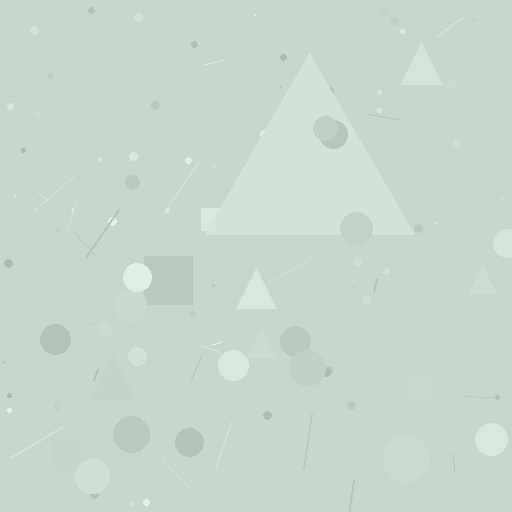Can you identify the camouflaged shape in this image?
The camouflaged shape is a triangle.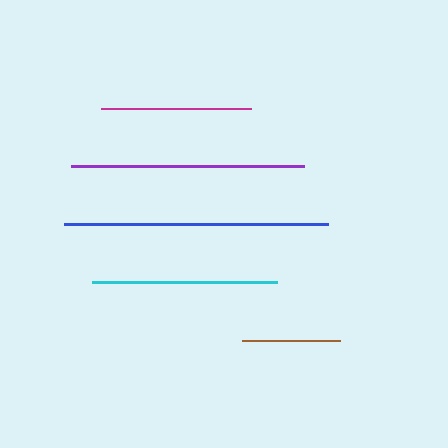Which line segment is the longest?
The blue line is the longest at approximately 264 pixels.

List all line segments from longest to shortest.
From longest to shortest: blue, purple, cyan, magenta, brown.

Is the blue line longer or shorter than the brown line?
The blue line is longer than the brown line.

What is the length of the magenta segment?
The magenta segment is approximately 150 pixels long.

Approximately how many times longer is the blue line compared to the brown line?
The blue line is approximately 2.7 times the length of the brown line.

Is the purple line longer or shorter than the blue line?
The blue line is longer than the purple line.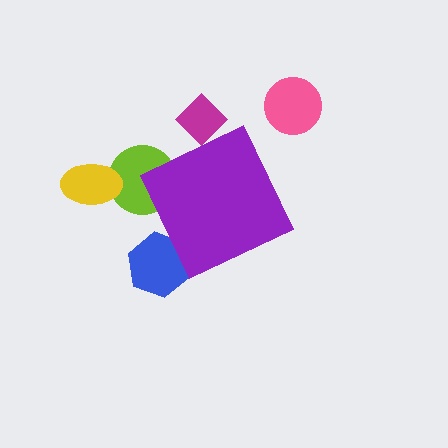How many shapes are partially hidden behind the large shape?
3 shapes are partially hidden.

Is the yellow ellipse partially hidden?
No, the yellow ellipse is fully visible.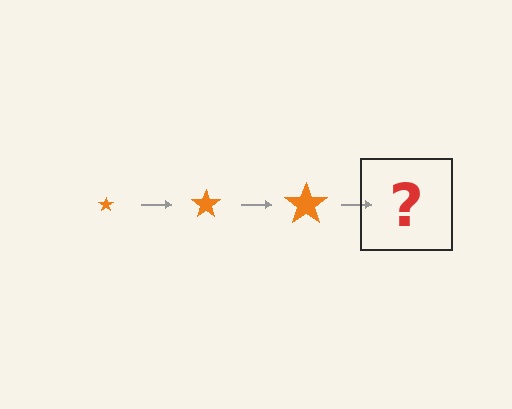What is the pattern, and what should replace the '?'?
The pattern is that the star gets progressively larger each step. The '?' should be an orange star, larger than the previous one.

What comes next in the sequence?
The next element should be an orange star, larger than the previous one.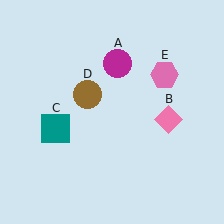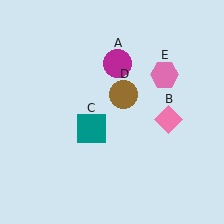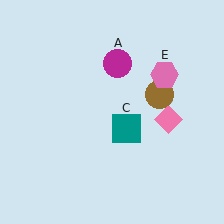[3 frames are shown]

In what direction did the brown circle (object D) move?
The brown circle (object D) moved right.